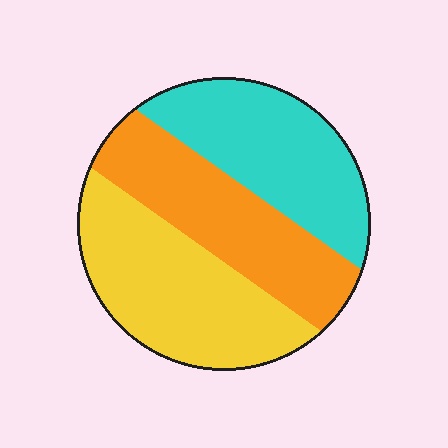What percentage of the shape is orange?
Orange covers roughly 30% of the shape.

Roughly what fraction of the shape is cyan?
Cyan takes up about one third (1/3) of the shape.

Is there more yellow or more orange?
Yellow.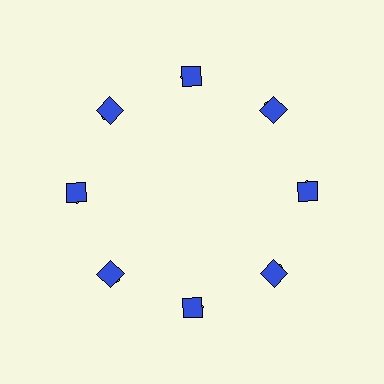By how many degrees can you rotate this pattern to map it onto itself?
The pattern maps onto itself every 45 degrees of rotation.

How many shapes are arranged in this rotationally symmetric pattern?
There are 16 shapes, arranged in 8 groups of 2.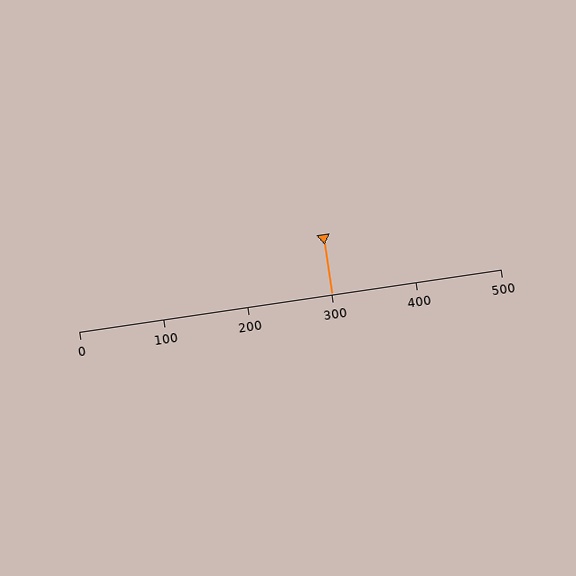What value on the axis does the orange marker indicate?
The marker indicates approximately 300.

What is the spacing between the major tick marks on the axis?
The major ticks are spaced 100 apart.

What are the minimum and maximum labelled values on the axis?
The axis runs from 0 to 500.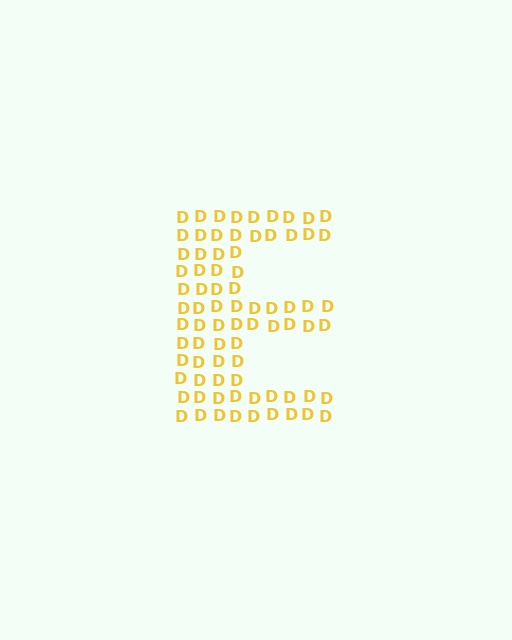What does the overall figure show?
The overall figure shows the letter E.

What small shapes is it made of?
It is made of small letter D's.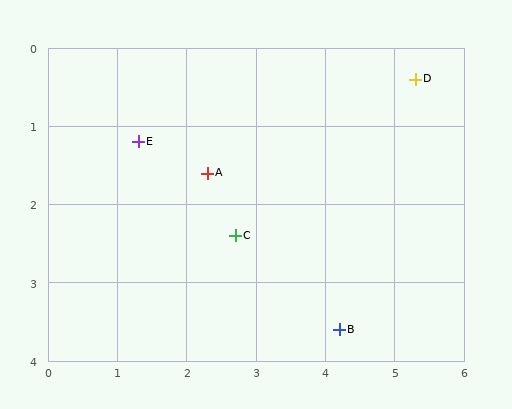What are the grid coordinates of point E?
Point E is at approximately (1.3, 1.2).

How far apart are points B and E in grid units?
Points B and E are about 3.8 grid units apart.